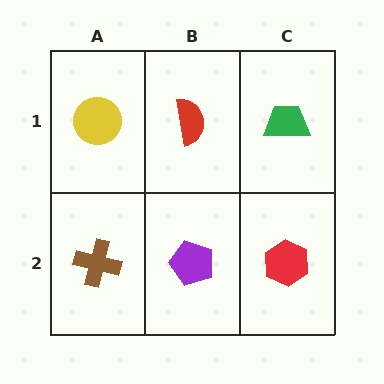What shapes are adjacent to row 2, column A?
A yellow circle (row 1, column A), a purple pentagon (row 2, column B).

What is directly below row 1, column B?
A purple pentagon.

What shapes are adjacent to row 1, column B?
A purple pentagon (row 2, column B), a yellow circle (row 1, column A), a green trapezoid (row 1, column C).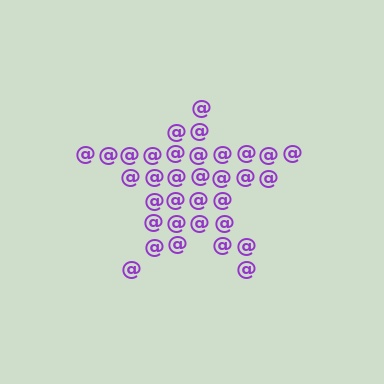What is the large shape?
The large shape is a star.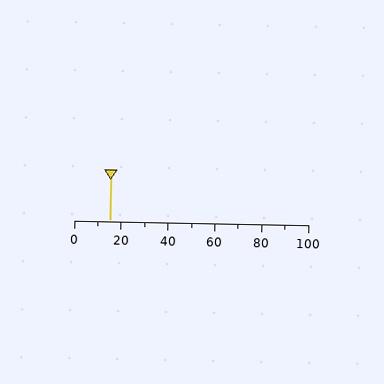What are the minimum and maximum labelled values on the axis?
The axis runs from 0 to 100.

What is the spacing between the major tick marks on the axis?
The major ticks are spaced 20 apart.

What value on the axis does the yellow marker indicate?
The marker indicates approximately 15.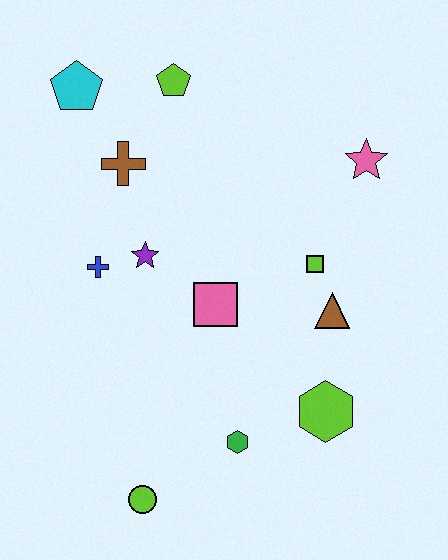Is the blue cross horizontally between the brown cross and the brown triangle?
No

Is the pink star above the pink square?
Yes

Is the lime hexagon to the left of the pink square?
No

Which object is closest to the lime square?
The brown triangle is closest to the lime square.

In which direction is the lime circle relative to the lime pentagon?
The lime circle is below the lime pentagon.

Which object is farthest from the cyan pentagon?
The lime circle is farthest from the cyan pentagon.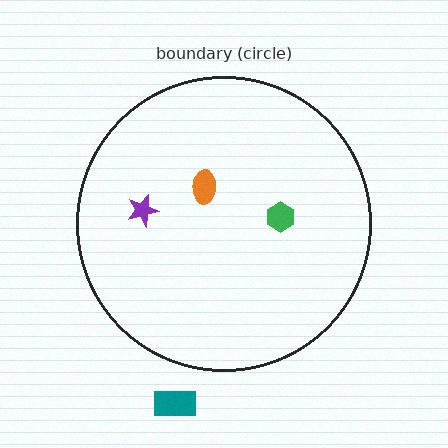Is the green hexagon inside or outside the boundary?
Inside.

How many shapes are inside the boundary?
3 inside, 1 outside.